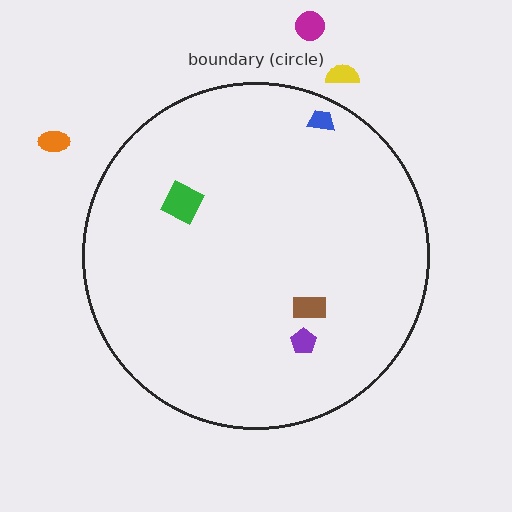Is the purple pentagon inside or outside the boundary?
Inside.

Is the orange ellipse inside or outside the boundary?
Outside.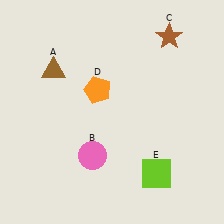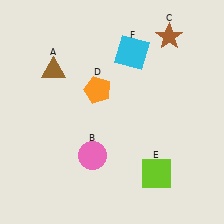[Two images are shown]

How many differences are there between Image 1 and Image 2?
There is 1 difference between the two images.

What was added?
A cyan square (F) was added in Image 2.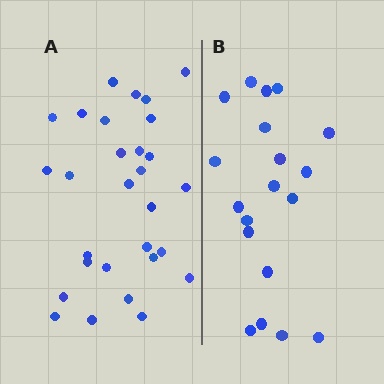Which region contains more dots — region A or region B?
Region A (the left region) has more dots.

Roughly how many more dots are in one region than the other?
Region A has roughly 10 or so more dots than region B.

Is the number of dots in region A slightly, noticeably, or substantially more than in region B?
Region A has substantially more. The ratio is roughly 1.5 to 1.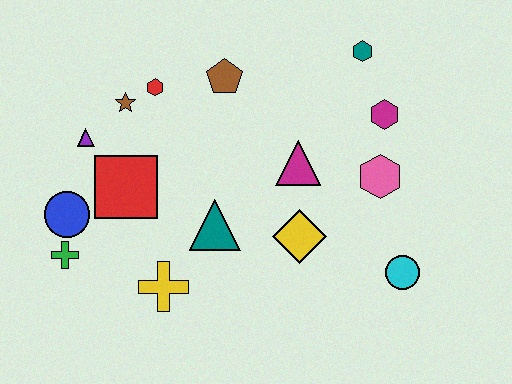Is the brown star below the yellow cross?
No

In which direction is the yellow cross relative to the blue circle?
The yellow cross is to the right of the blue circle.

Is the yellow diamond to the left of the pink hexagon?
Yes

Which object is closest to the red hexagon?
The brown star is closest to the red hexagon.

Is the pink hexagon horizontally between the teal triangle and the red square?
No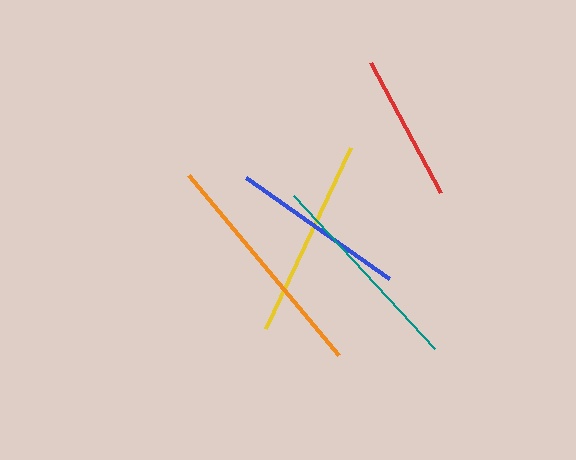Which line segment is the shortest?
The red line is the shortest at approximately 147 pixels.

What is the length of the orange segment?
The orange segment is approximately 234 pixels long.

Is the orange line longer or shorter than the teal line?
The orange line is longer than the teal line.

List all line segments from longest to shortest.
From longest to shortest: orange, teal, yellow, blue, red.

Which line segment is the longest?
The orange line is the longest at approximately 234 pixels.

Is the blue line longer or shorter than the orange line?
The orange line is longer than the blue line.